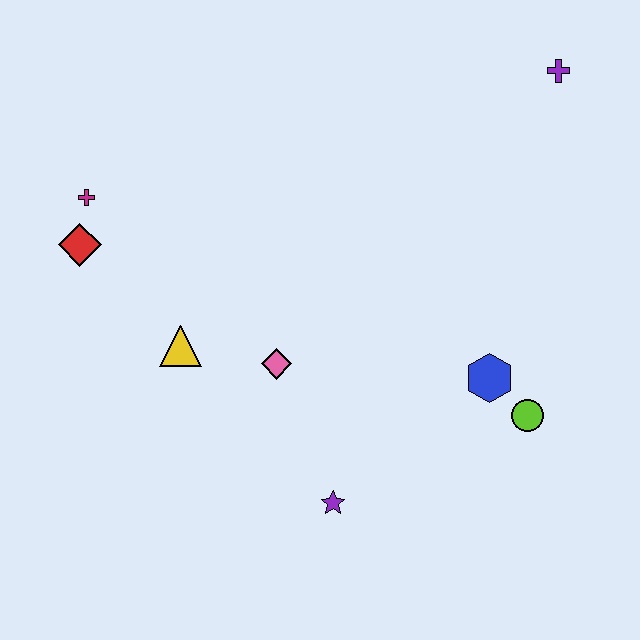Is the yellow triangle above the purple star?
Yes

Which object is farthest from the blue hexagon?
The magenta cross is farthest from the blue hexagon.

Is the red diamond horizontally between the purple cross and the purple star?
No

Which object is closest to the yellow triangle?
The pink diamond is closest to the yellow triangle.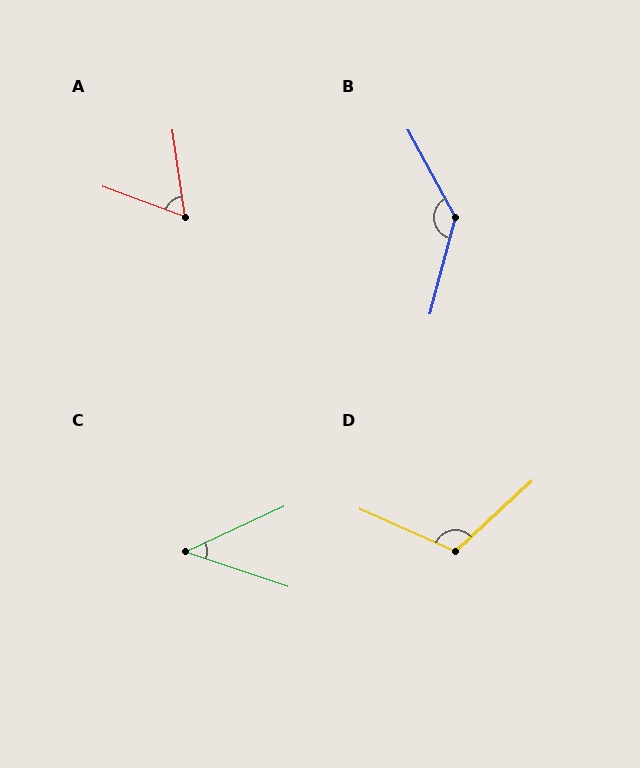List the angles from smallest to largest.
C (44°), A (61°), D (113°), B (137°).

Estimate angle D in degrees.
Approximately 113 degrees.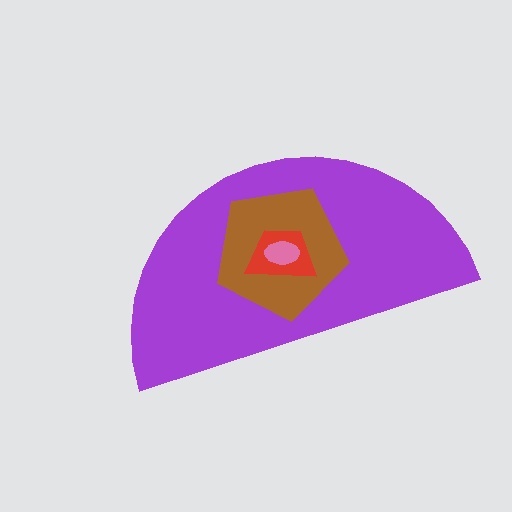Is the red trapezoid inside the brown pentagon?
Yes.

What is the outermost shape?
The purple semicircle.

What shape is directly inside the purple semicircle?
The brown pentagon.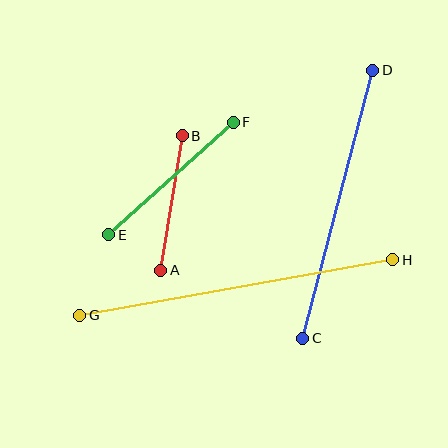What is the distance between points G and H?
The distance is approximately 318 pixels.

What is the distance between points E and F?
The distance is approximately 168 pixels.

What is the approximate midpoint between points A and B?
The midpoint is at approximately (171, 203) pixels.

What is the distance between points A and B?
The distance is approximately 136 pixels.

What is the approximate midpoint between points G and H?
The midpoint is at approximately (236, 288) pixels.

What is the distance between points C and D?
The distance is approximately 277 pixels.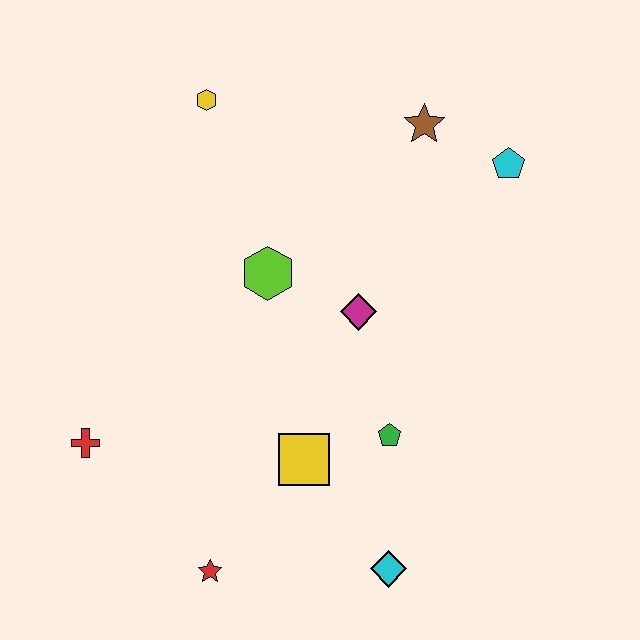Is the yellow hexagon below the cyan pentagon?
No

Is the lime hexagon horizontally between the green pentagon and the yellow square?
No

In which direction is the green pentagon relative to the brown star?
The green pentagon is below the brown star.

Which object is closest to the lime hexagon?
The magenta diamond is closest to the lime hexagon.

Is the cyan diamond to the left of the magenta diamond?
No